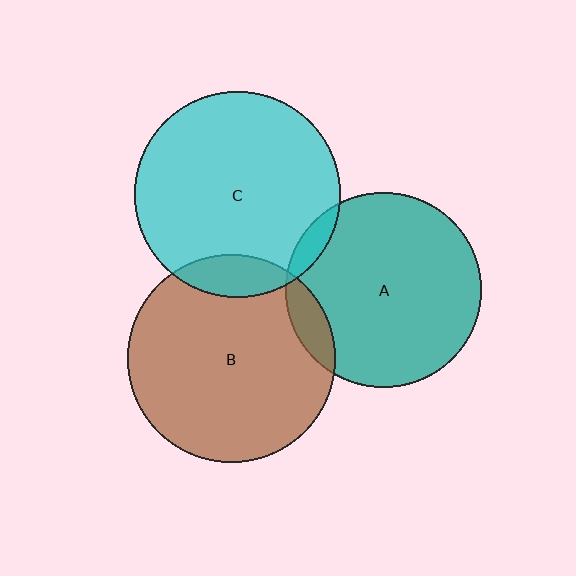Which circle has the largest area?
Circle B (brown).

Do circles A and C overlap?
Yes.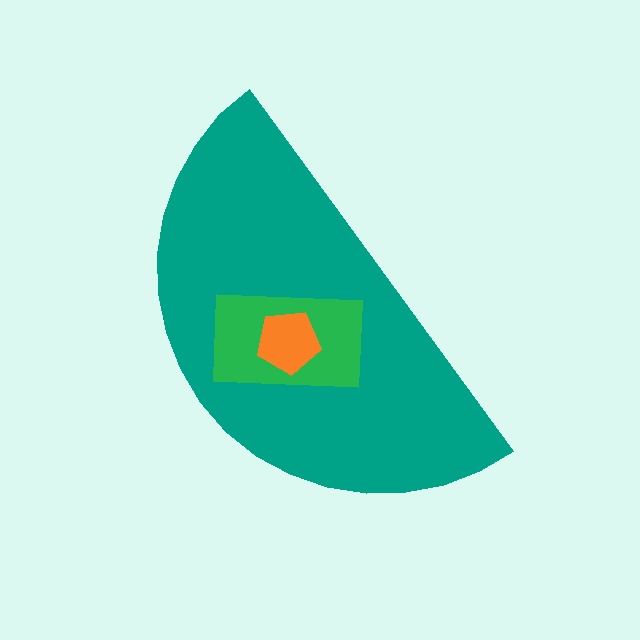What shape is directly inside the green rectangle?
The orange pentagon.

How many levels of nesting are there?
3.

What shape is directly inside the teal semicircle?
The green rectangle.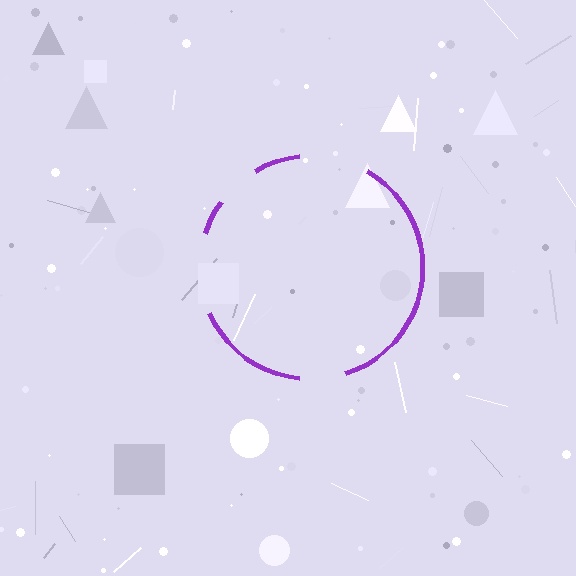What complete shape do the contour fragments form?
The contour fragments form a circle.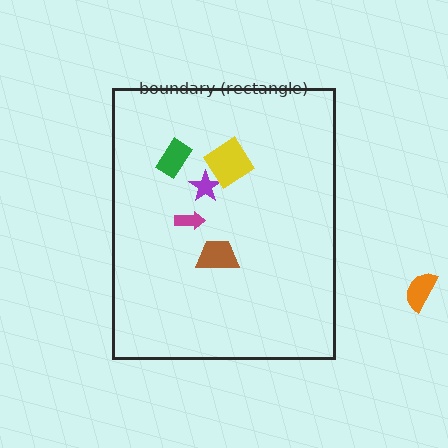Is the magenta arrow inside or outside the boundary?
Inside.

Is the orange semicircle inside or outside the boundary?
Outside.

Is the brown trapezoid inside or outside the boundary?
Inside.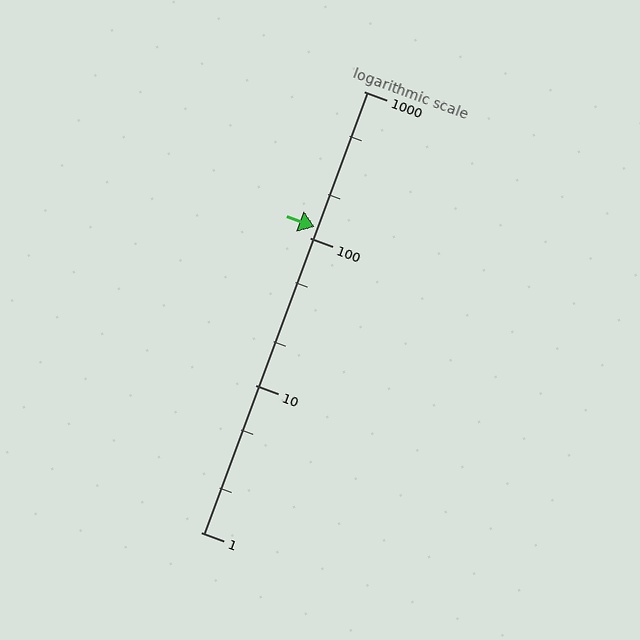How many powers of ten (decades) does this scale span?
The scale spans 3 decades, from 1 to 1000.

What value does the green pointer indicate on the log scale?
The pointer indicates approximately 120.